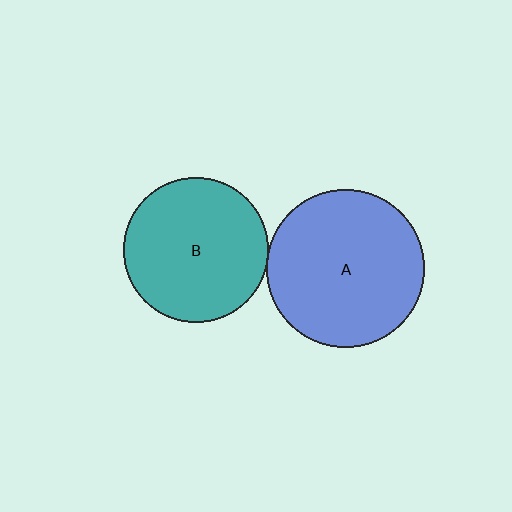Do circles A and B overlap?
Yes.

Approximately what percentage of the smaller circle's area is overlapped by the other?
Approximately 5%.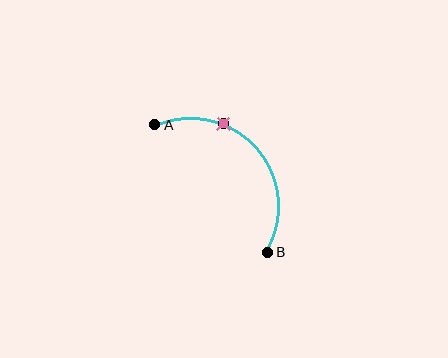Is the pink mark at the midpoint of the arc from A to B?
No. The pink mark lies on the arc but is closer to endpoint A. The arc midpoint would be at the point on the curve equidistant along the arc from both A and B.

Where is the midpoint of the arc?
The arc midpoint is the point on the curve farthest from the straight line joining A and B. It sits above and to the right of that line.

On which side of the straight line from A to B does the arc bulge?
The arc bulges above and to the right of the straight line connecting A and B.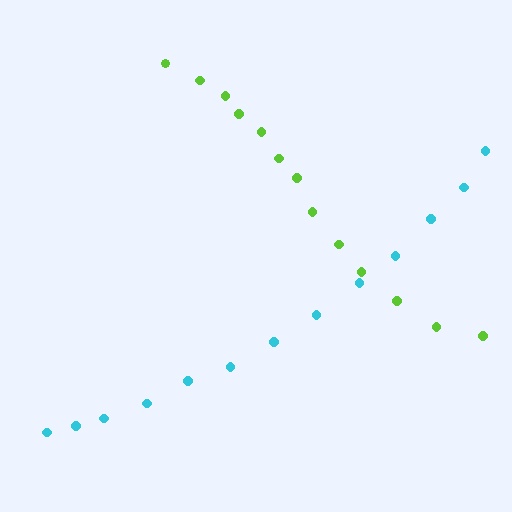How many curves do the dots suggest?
There are 2 distinct paths.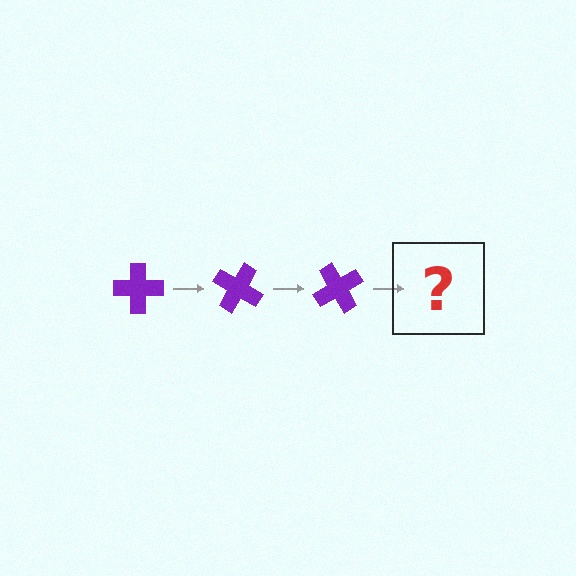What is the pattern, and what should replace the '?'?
The pattern is that the cross rotates 30 degrees each step. The '?' should be a purple cross rotated 90 degrees.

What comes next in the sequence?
The next element should be a purple cross rotated 90 degrees.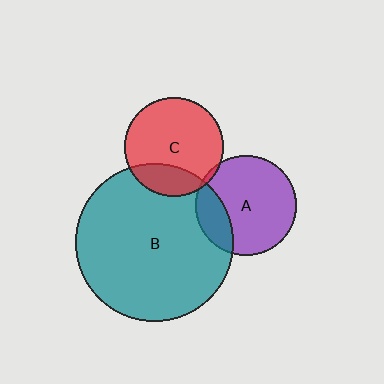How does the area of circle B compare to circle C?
Approximately 2.6 times.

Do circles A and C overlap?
Yes.